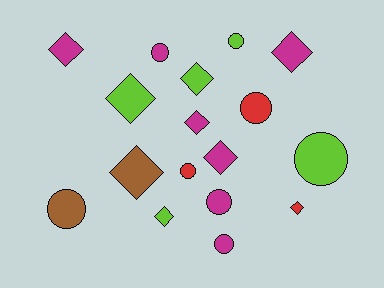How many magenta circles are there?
There are 3 magenta circles.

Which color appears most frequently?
Magenta, with 7 objects.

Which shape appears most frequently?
Diamond, with 9 objects.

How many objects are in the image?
There are 17 objects.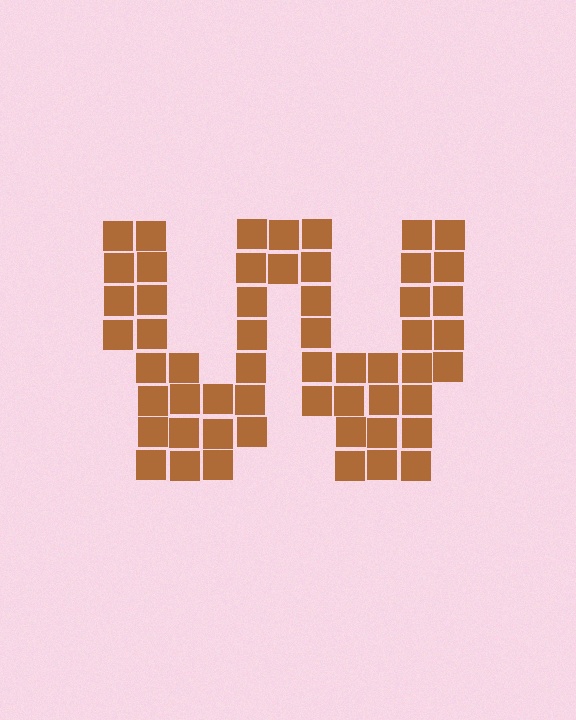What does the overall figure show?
The overall figure shows the letter W.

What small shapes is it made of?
It is made of small squares.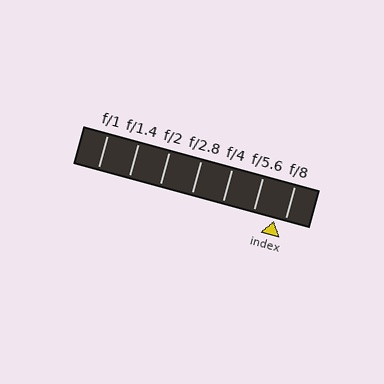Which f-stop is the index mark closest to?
The index mark is closest to f/8.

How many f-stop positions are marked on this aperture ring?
There are 7 f-stop positions marked.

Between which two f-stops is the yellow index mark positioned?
The index mark is between f/5.6 and f/8.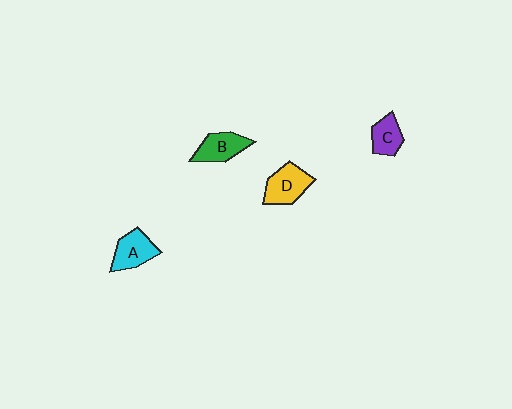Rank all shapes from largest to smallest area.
From largest to smallest: D (yellow), A (cyan), B (green), C (purple).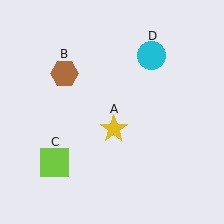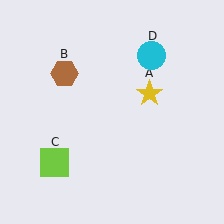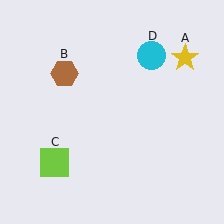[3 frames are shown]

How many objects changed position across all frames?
1 object changed position: yellow star (object A).